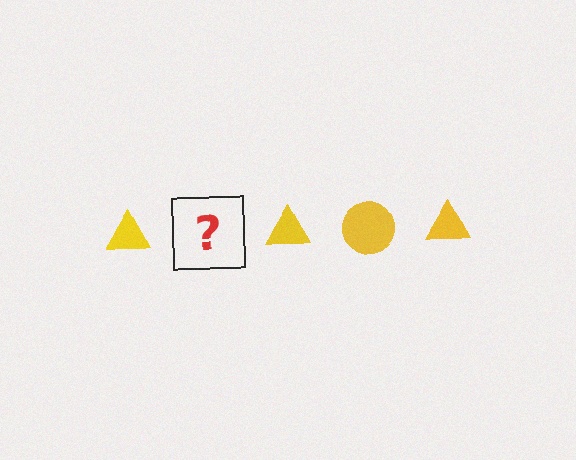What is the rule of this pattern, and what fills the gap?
The rule is that the pattern cycles through triangle, circle shapes in yellow. The gap should be filled with a yellow circle.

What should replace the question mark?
The question mark should be replaced with a yellow circle.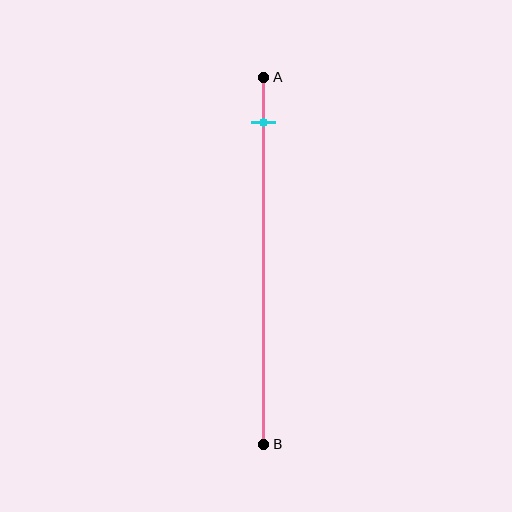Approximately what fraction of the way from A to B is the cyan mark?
The cyan mark is approximately 10% of the way from A to B.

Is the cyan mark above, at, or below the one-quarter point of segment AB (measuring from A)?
The cyan mark is above the one-quarter point of segment AB.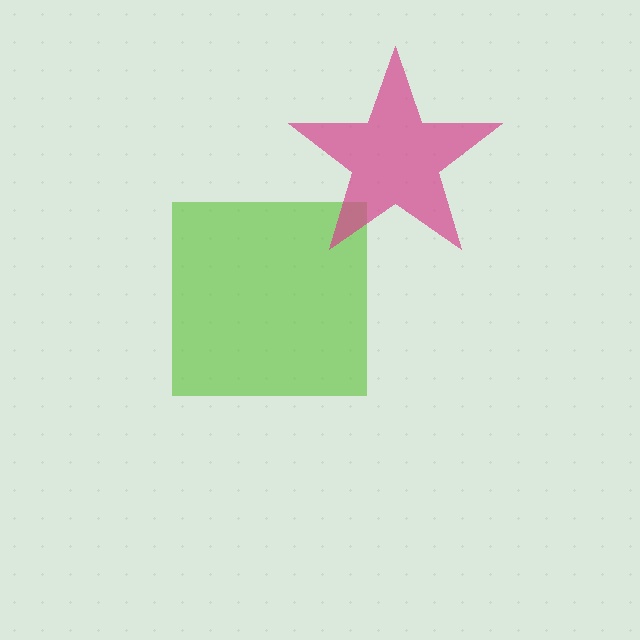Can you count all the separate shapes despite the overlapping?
Yes, there are 2 separate shapes.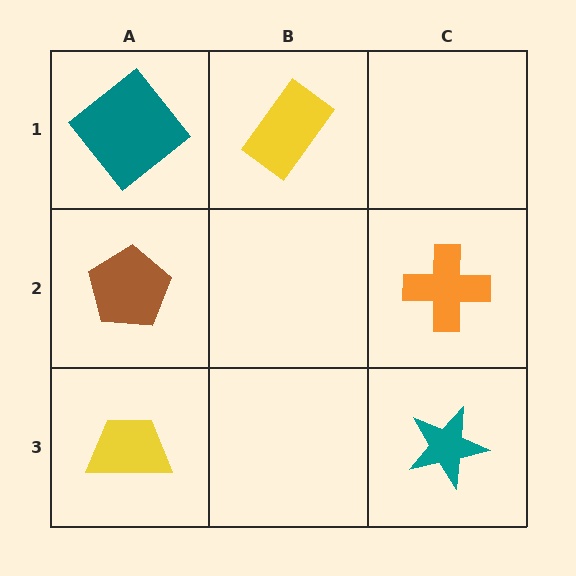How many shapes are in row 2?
2 shapes.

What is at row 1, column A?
A teal diamond.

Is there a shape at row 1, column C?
No, that cell is empty.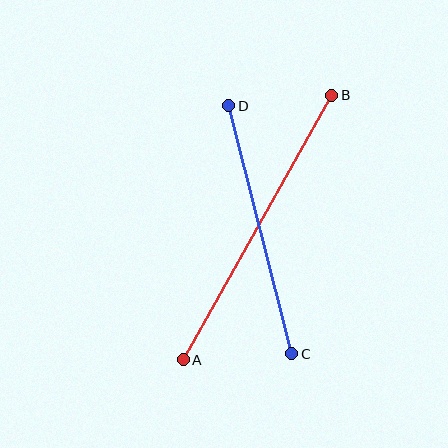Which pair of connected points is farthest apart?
Points A and B are farthest apart.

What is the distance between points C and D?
The distance is approximately 256 pixels.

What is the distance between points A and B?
The distance is approximately 303 pixels.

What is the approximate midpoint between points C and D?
The midpoint is at approximately (260, 230) pixels.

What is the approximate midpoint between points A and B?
The midpoint is at approximately (257, 228) pixels.